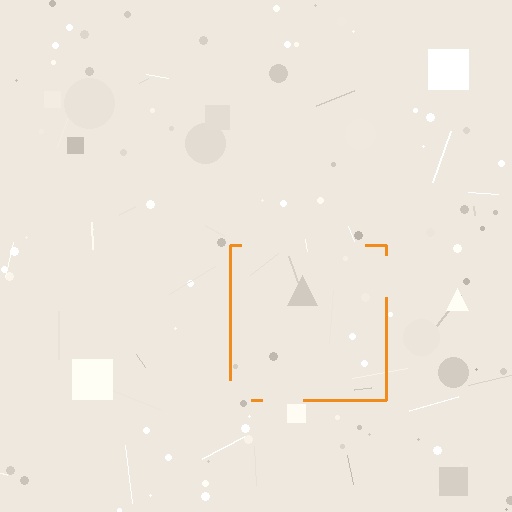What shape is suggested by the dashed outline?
The dashed outline suggests a square.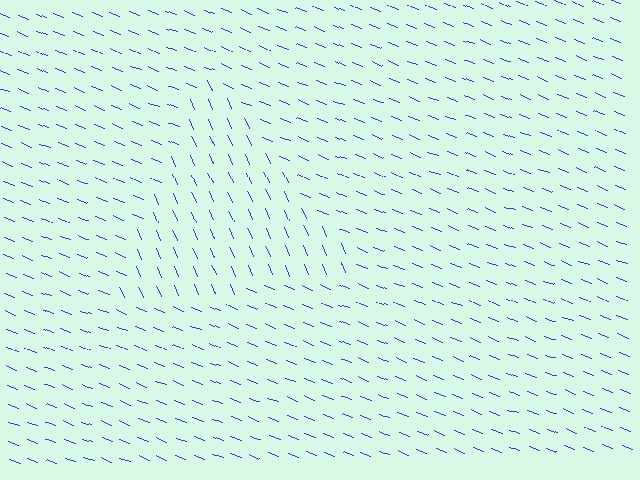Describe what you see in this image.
The image is filled with small blue line segments. A triangle region in the image has lines oriented differently from the surrounding lines, creating a visible texture boundary.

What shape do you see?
I see a triangle.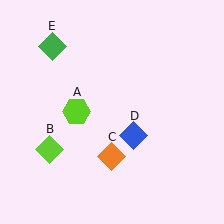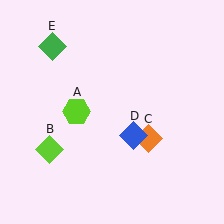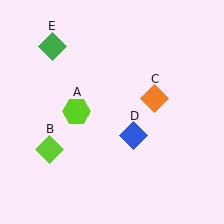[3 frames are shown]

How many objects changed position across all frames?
1 object changed position: orange diamond (object C).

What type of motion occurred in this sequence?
The orange diamond (object C) rotated counterclockwise around the center of the scene.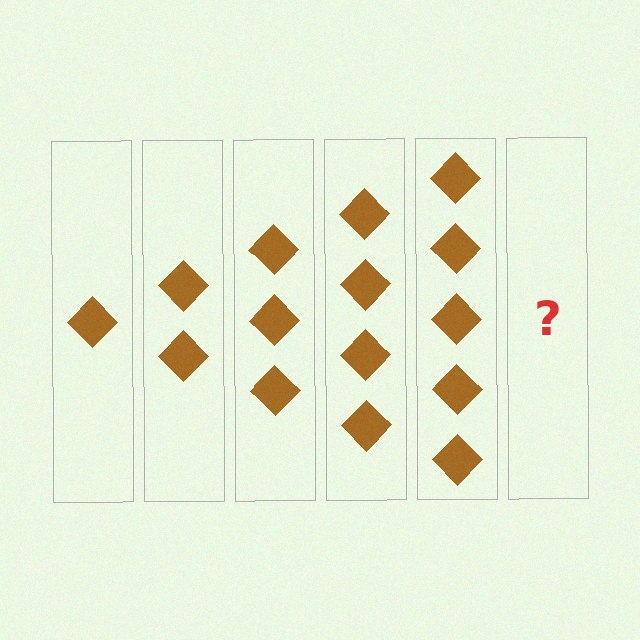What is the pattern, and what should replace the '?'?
The pattern is that each step adds one more diamond. The '?' should be 6 diamonds.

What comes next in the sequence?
The next element should be 6 diamonds.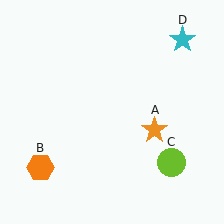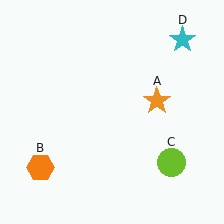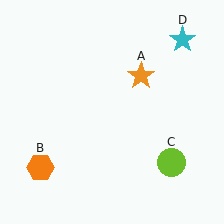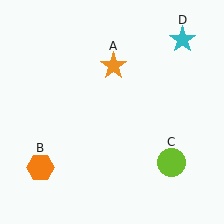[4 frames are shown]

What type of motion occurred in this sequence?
The orange star (object A) rotated counterclockwise around the center of the scene.